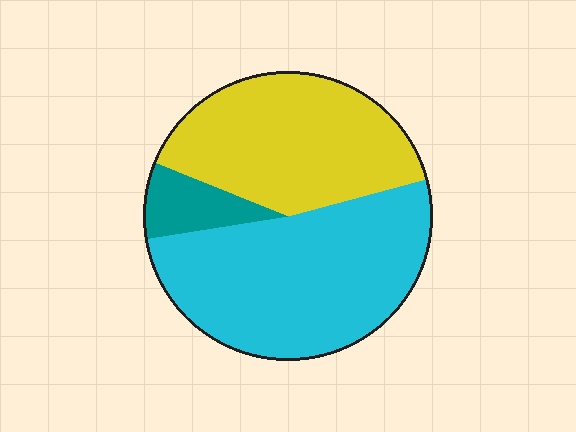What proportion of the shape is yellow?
Yellow takes up about two fifths (2/5) of the shape.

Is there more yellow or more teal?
Yellow.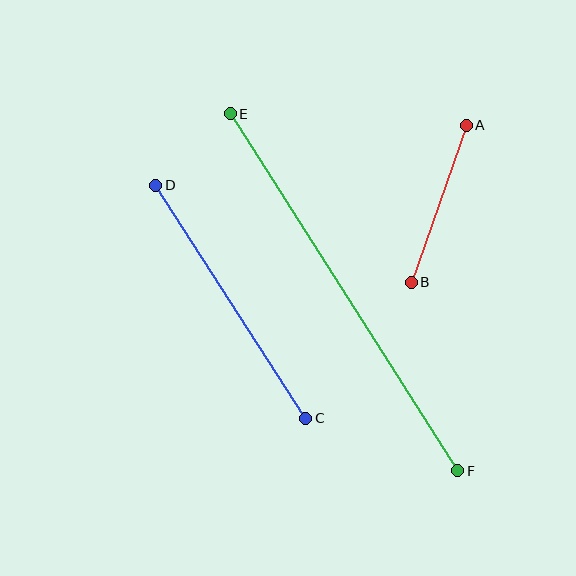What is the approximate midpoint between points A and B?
The midpoint is at approximately (439, 204) pixels.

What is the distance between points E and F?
The distance is approximately 423 pixels.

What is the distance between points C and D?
The distance is approximately 278 pixels.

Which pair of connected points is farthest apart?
Points E and F are farthest apart.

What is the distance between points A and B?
The distance is approximately 166 pixels.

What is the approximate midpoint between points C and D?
The midpoint is at approximately (231, 302) pixels.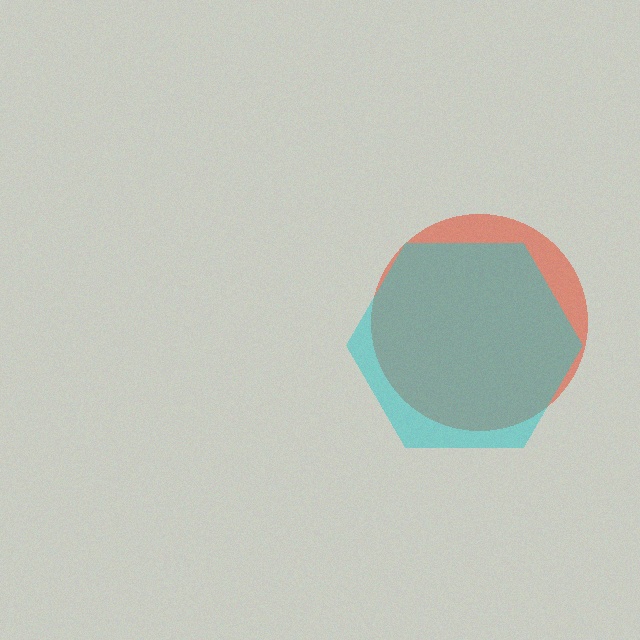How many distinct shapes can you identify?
There are 2 distinct shapes: a red circle, a cyan hexagon.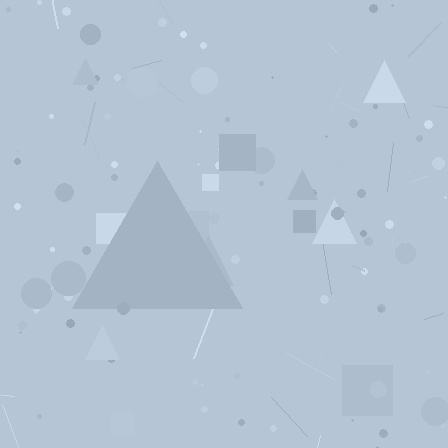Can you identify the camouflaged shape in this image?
The camouflaged shape is a triangle.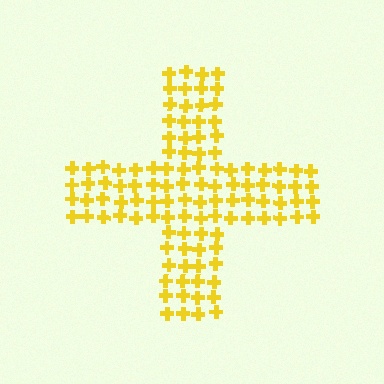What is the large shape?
The large shape is a cross.